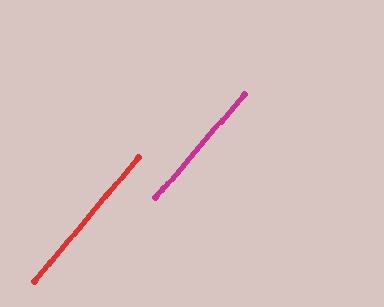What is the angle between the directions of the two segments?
Approximately 1 degree.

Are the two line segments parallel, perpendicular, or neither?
Parallel — their directions differ by only 0.8°.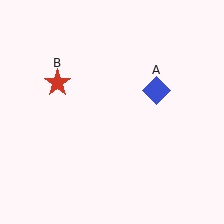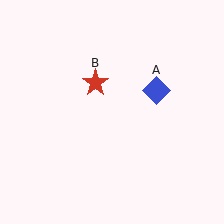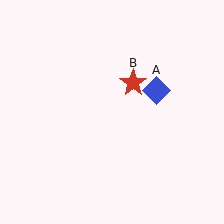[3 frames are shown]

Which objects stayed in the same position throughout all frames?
Blue diamond (object A) remained stationary.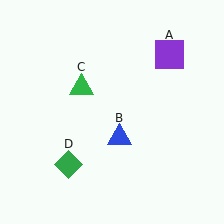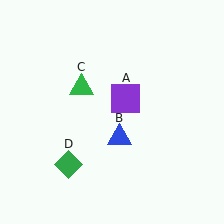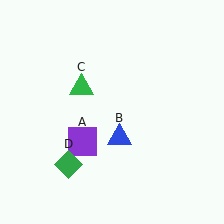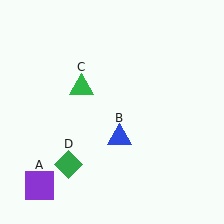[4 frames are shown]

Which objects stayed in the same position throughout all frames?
Blue triangle (object B) and green triangle (object C) and green diamond (object D) remained stationary.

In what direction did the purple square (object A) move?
The purple square (object A) moved down and to the left.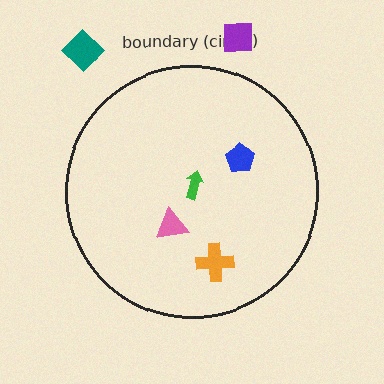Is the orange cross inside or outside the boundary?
Inside.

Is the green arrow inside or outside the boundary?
Inside.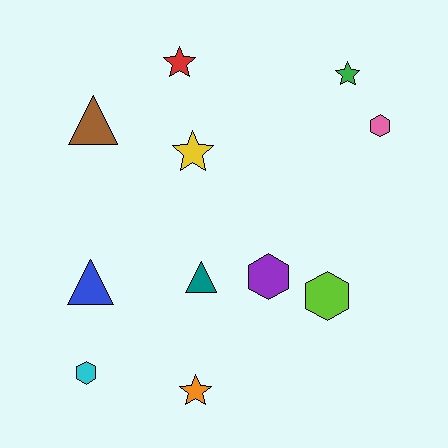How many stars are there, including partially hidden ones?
There are 4 stars.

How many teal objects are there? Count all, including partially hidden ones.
There is 1 teal object.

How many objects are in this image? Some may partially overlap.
There are 11 objects.